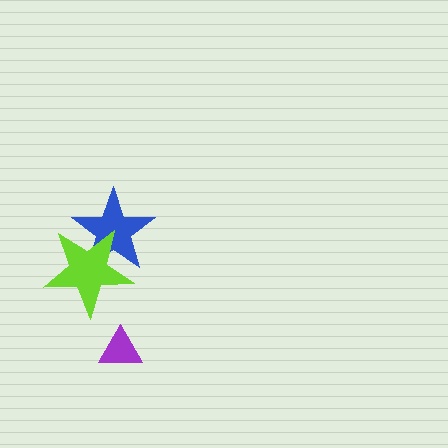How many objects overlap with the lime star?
1 object overlaps with the lime star.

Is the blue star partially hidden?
Yes, it is partially covered by another shape.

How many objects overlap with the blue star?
1 object overlaps with the blue star.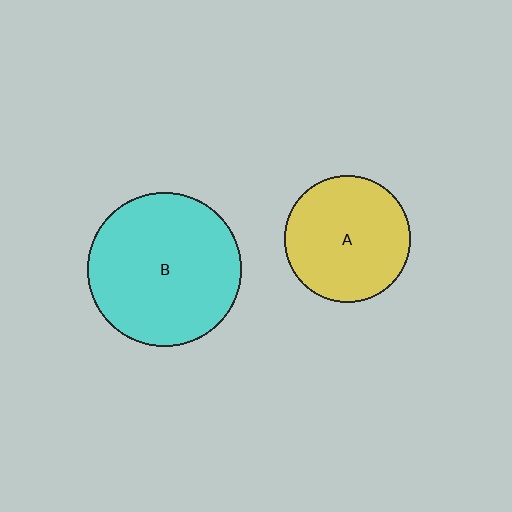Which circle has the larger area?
Circle B (cyan).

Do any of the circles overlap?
No, none of the circles overlap.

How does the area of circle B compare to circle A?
Approximately 1.5 times.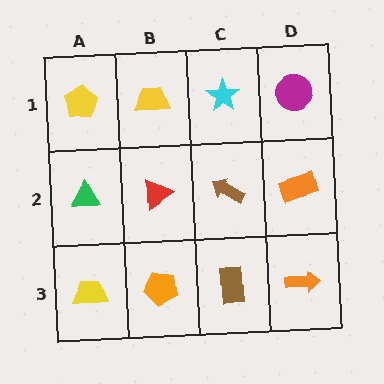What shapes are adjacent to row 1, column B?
A red triangle (row 2, column B), a yellow pentagon (row 1, column A), a cyan star (row 1, column C).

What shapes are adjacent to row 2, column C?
A cyan star (row 1, column C), a brown rectangle (row 3, column C), a red triangle (row 2, column B), an orange rectangle (row 2, column D).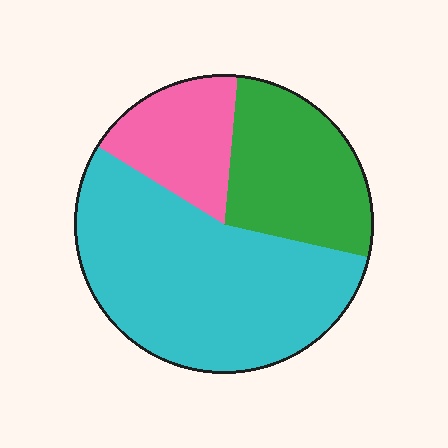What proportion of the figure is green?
Green covers around 25% of the figure.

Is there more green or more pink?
Green.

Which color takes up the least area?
Pink, at roughly 20%.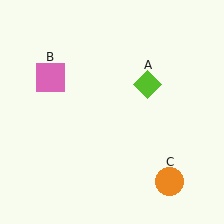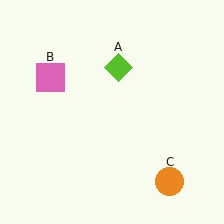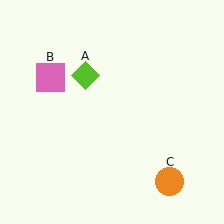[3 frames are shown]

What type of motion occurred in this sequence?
The lime diamond (object A) rotated counterclockwise around the center of the scene.